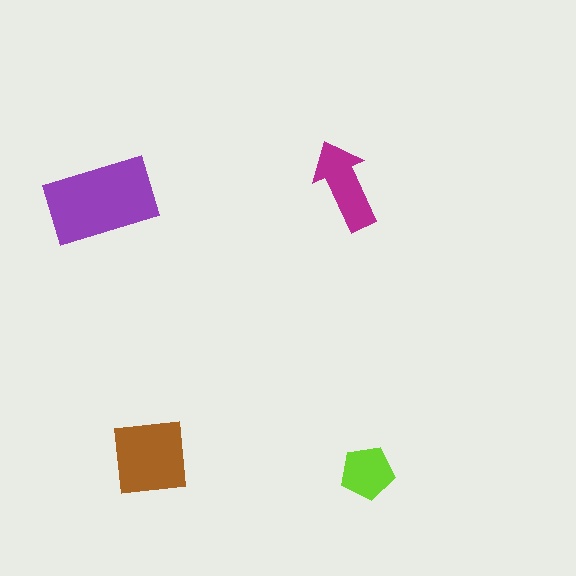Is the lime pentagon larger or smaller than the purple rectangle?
Smaller.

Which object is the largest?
The purple rectangle.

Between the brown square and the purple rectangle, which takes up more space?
The purple rectangle.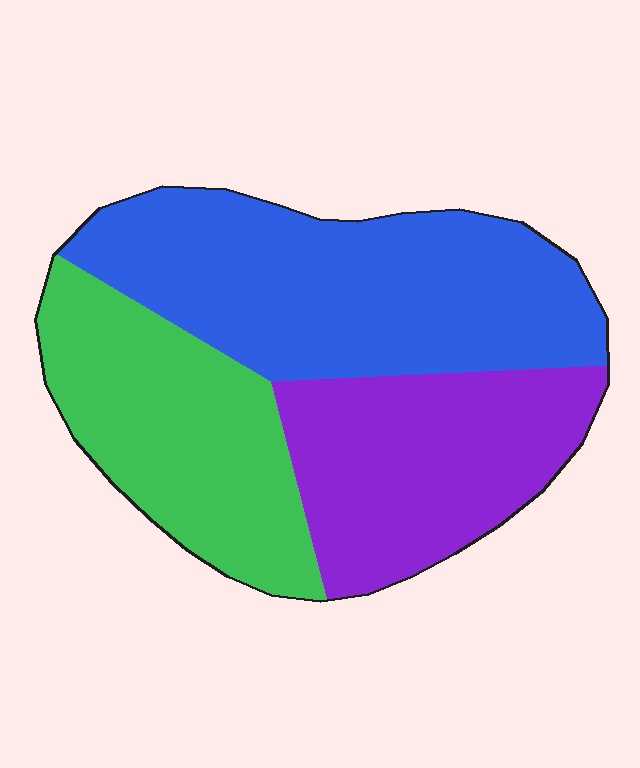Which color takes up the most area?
Blue, at roughly 40%.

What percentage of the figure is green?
Green takes up between a quarter and a half of the figure.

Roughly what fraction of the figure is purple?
Purple takes up about one quarter (1/4) of the figure.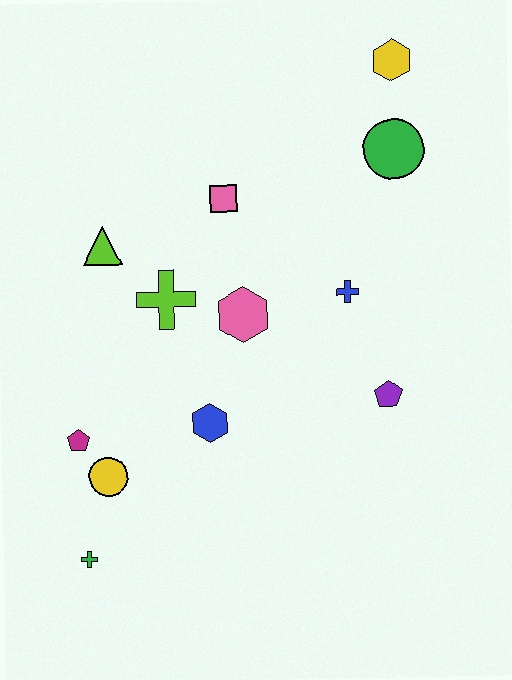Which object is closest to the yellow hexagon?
The green circle is closest to the yellow hexagon.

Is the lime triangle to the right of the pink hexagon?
No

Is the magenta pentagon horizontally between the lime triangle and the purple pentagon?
No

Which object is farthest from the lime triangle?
The yellow hexagon is farthest from the lime triangle.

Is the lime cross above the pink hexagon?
Yes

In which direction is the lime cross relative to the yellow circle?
The lime cross is above the yellow circle.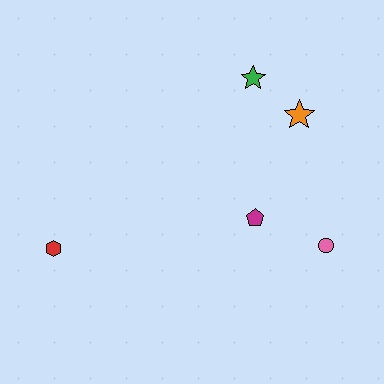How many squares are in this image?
There are no squares.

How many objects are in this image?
There are 5 objects.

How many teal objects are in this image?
There are no teal objects.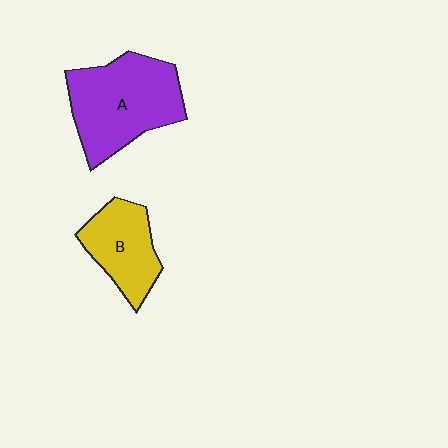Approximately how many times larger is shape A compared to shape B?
Approximately 1.6 times.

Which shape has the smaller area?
Shape B (yellow).